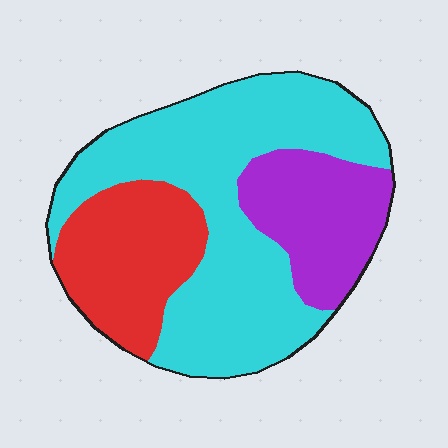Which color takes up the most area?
Cyan, at roughly 55%.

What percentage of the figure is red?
Red takes up about one quarter (1/4) of the figure.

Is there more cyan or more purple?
Cyan.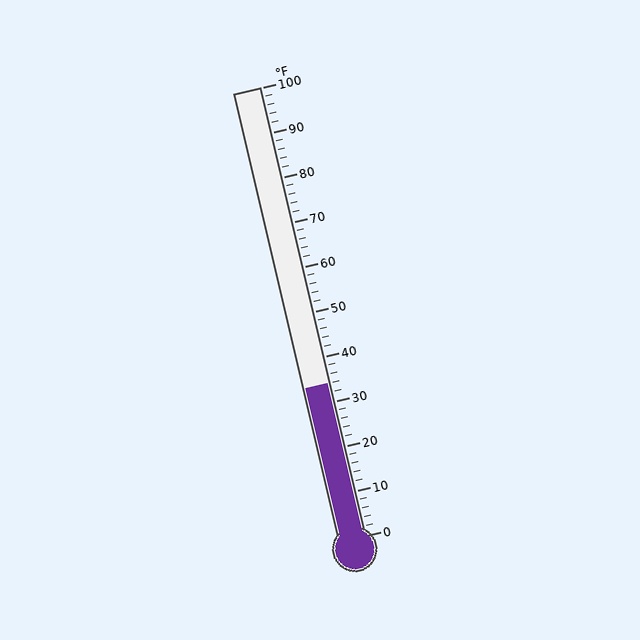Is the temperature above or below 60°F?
The temperature is below 60°F.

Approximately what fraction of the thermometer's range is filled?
The thermometer is filled to approximately 35% of its range.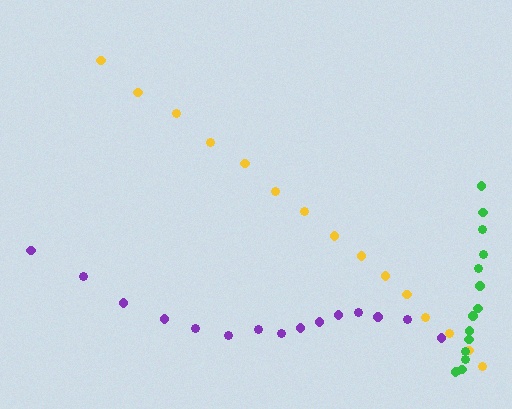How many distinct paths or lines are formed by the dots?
There are 3 distinct paths.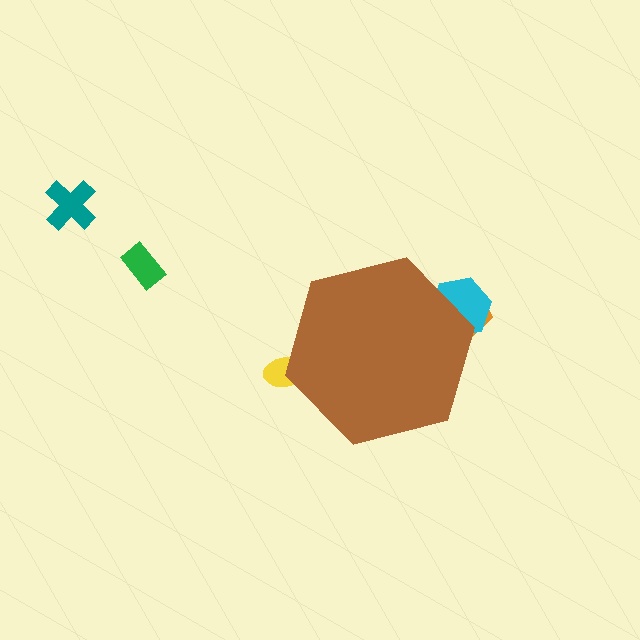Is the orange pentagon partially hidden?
Yes, the orange pentagon is partially hidden behind the brown hexagon.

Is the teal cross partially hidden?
No, the teal cross is fully visible.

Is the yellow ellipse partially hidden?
Yes, the yellow ellipse is partially hidden behind the brown hexagon.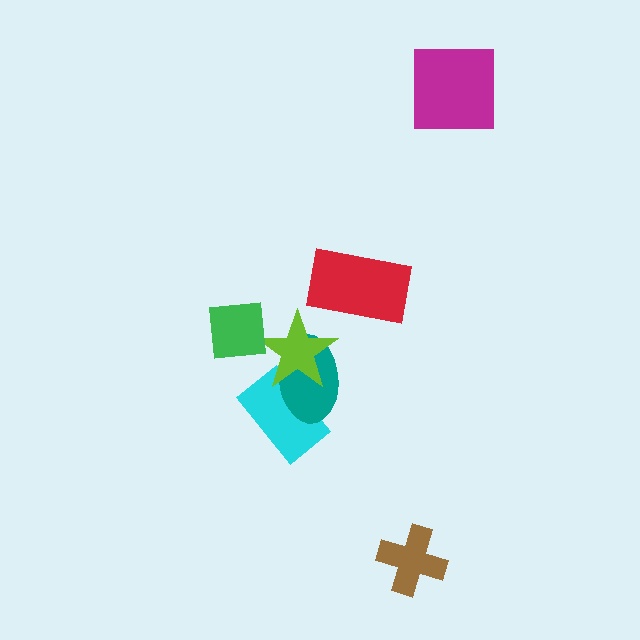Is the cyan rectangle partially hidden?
Yes, it is partially covered by another shape.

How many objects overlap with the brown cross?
0 objects overlap with the brown cross.